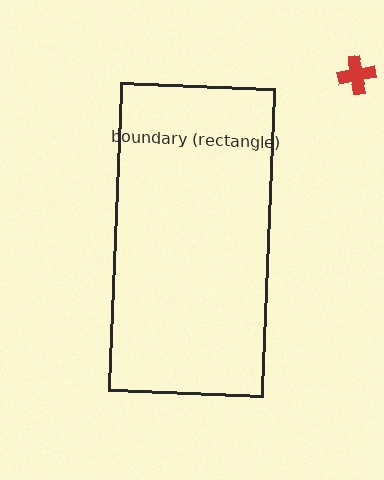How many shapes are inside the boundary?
0 inside, 1 outside.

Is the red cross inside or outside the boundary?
Outside.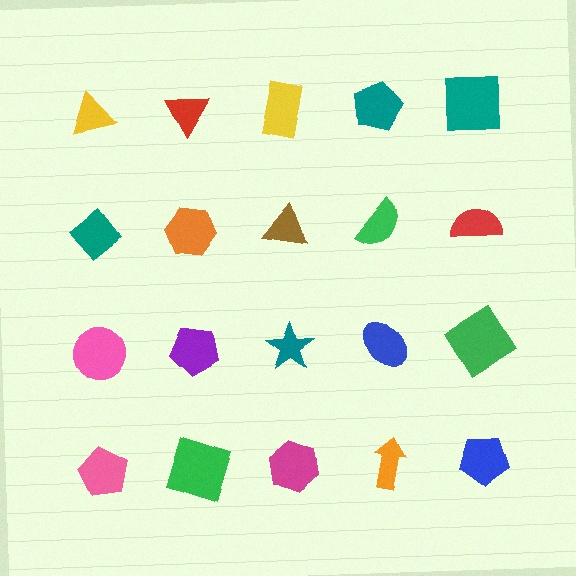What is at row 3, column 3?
A teal star.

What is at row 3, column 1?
A pink circle.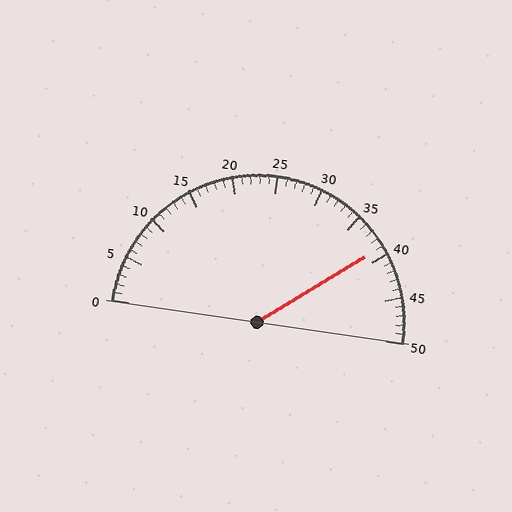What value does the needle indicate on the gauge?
The needle indicates approximately 39.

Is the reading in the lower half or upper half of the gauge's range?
The reading is in the upper half of the range (0 to 50).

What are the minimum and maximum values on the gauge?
The gauge ranges from 0 to 50.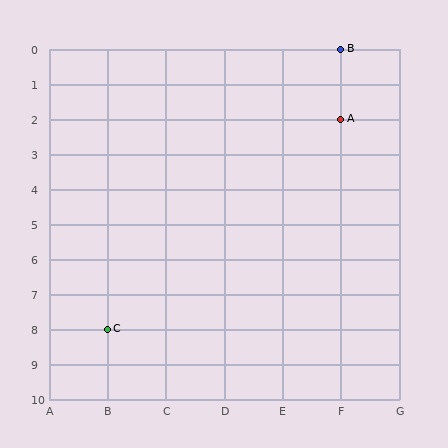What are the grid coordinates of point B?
Point B is at grid coordinates (F, 0).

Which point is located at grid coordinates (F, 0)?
Point B is at (F, 0).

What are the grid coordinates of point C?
Point C is at grid coordinates (B, 8).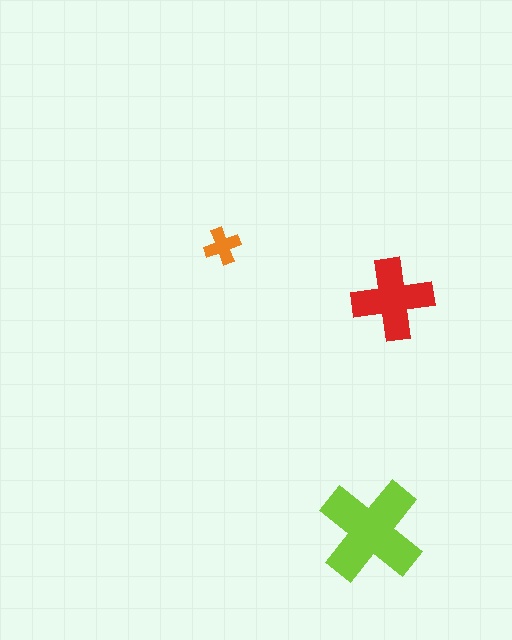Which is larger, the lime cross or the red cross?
The lime one.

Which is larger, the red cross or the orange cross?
The red one.